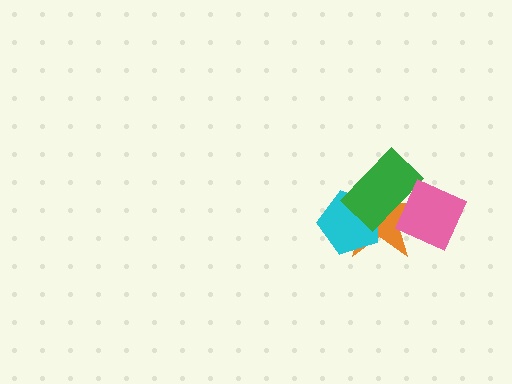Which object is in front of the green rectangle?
The pink diamond is in front of the green rectangle.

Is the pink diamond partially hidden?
No, no other shape covers it.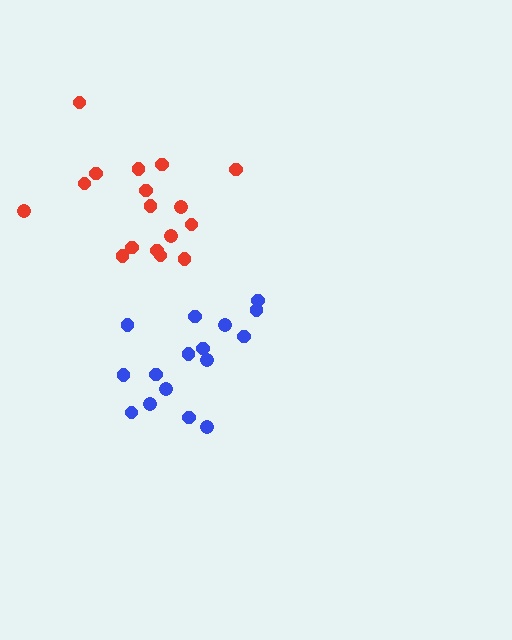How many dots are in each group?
Group 1: 16 dots, Group 2: 17 dots (33 total).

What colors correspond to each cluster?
The clusters are colored: blue, red.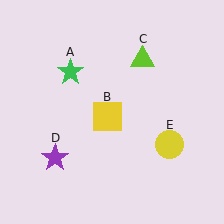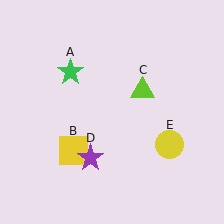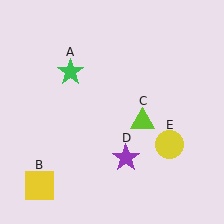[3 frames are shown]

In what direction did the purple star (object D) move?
The purple star (object D) moved right.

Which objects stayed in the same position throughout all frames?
Green star (object A) and yellow circle (object E) remained stationary.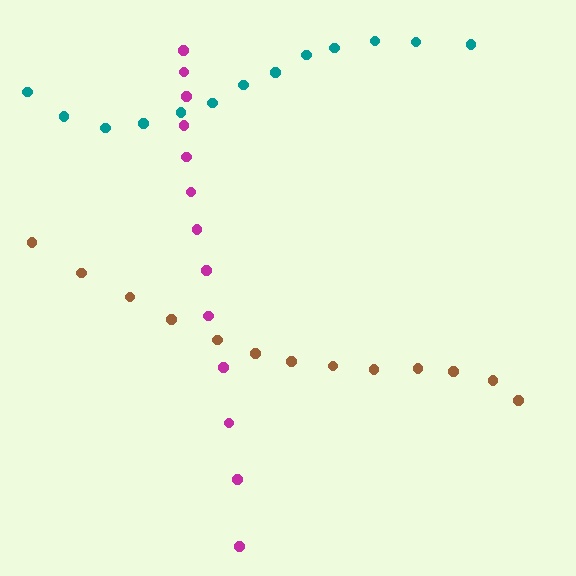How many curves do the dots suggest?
There are 3 distinct paths.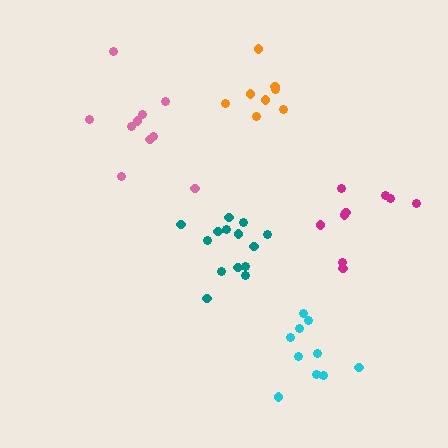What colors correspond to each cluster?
The clusters are colored: orange, teal, pink, magenta, cyan.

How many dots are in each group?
Group 1: 8 dots, Group 2: 14 dots, Group 3: 10 dots, Group 4: 9 dots, Group 5: 10 dots (51 total).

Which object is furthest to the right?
The magenta cluster is rightmost.